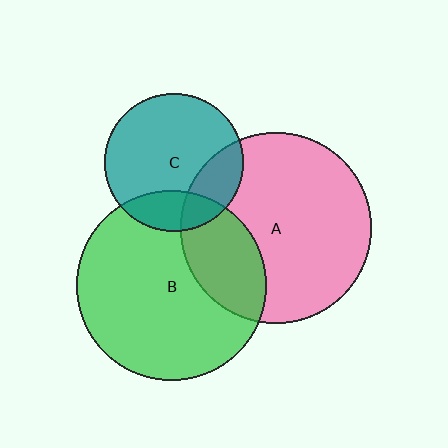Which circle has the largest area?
Circle A (pink).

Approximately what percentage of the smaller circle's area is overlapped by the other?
Approximately 20%.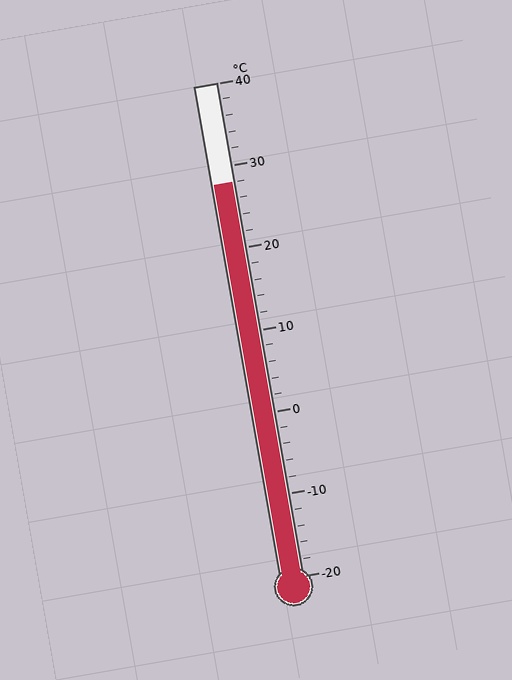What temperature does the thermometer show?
The thermometer shows approximately 28°C.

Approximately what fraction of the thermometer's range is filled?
The thermometer is filled to approximately 80% of its range.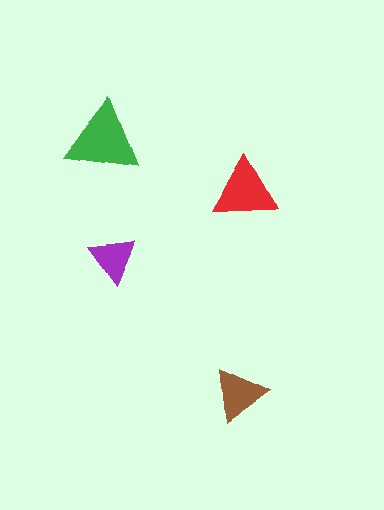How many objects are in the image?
There are 4 objects in the image.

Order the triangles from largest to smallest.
the green one, the red one, the brown one, the purple one.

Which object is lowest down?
The brown triangle is bottommost.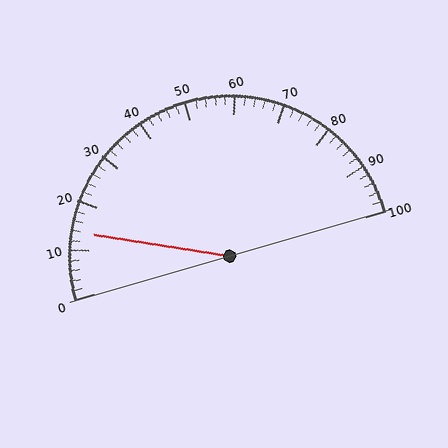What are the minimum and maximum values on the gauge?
The gauge ranges from 0 to 100.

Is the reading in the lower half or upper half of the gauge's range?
The reading is in the lower half of the range (0 to 100).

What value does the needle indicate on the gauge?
The needle indicates approximately 14.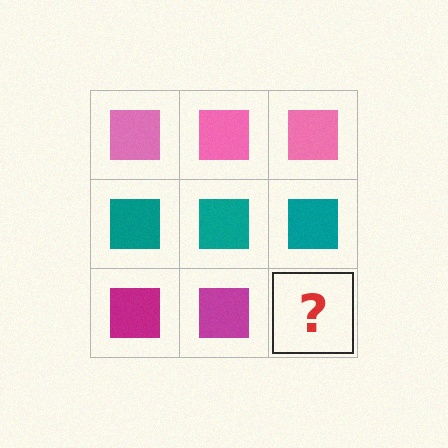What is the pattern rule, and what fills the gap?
The rule is that each row has a consistent color. The gap should be filled with a magenta square.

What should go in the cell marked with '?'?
The missing cell should contain a magenta square.